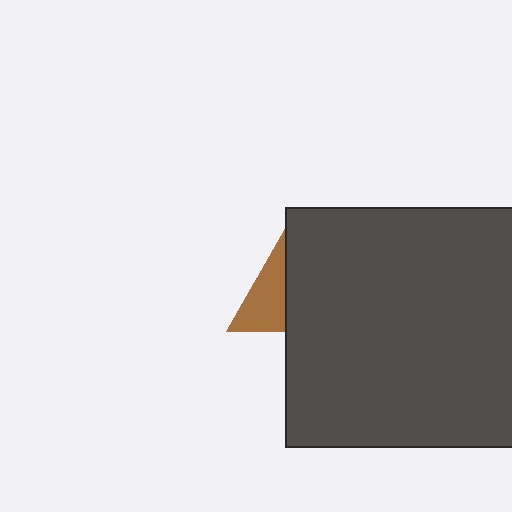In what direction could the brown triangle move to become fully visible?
The brown triangle could move left. That would shift it out from behind the dark gray square entirely.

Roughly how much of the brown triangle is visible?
A small part of it is visible (roughly 44%).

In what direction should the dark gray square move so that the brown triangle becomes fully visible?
The dark gray square should move right. That is the shortest direction to clear the overlap and leave the brown triangle fully visible.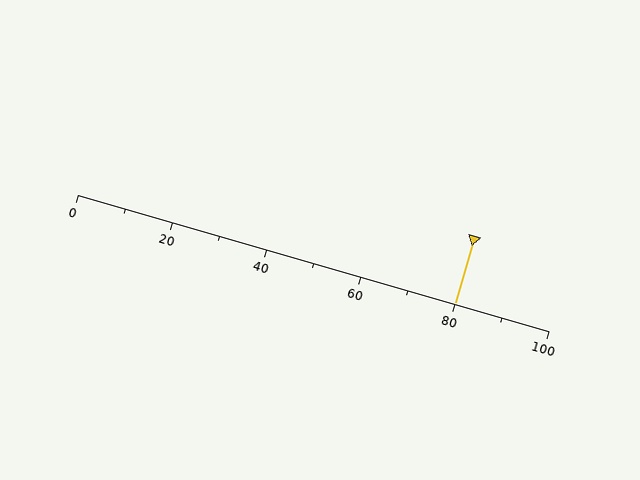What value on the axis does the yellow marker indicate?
The marker indicates approximately 80.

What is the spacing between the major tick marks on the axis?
The major ticks are spaced 20 apart.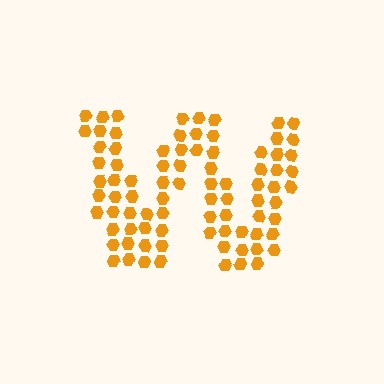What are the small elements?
The small elements are hexagons.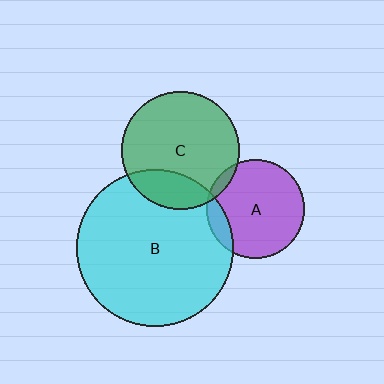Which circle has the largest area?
Circle B (cyan).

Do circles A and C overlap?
Yes.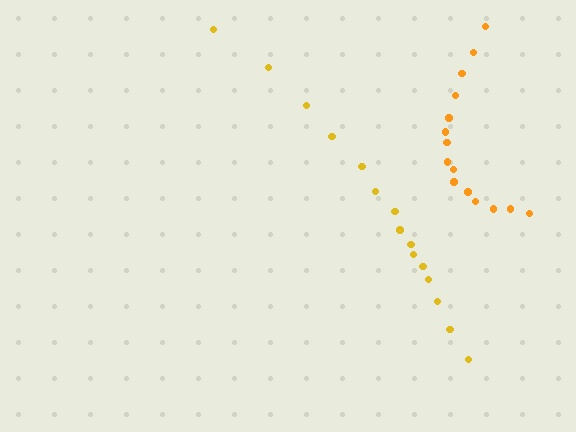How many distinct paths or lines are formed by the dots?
There are 2 distinct paths.